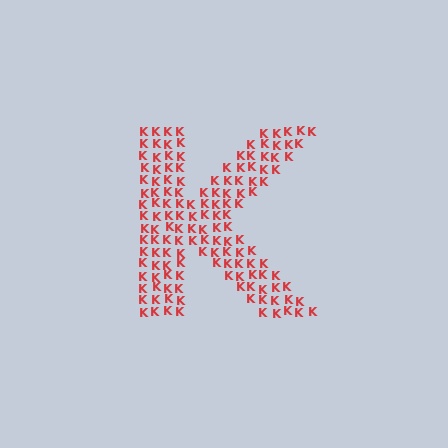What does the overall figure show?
The overall figure shows the letter K.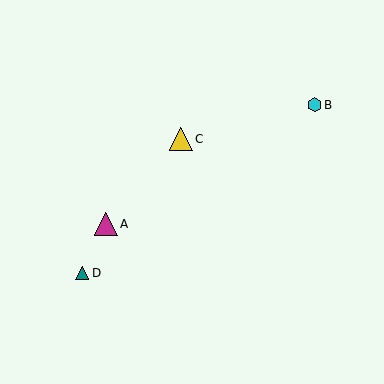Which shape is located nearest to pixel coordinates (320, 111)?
The cyan hexagon (labeled B) at (315, 105) is nearest to that location.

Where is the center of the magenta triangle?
The center of the magenta triangle is at (106, 224).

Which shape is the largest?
The magenta triangle (labeled A) is the largest.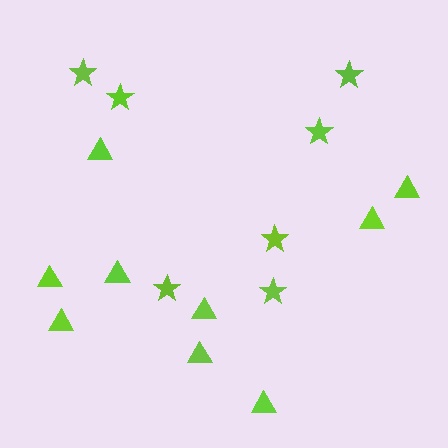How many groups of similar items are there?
There are 2 groups: one group of triangles (9) and one group of stars (7).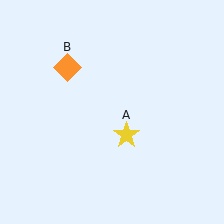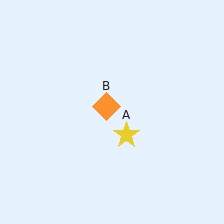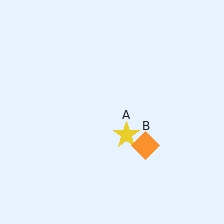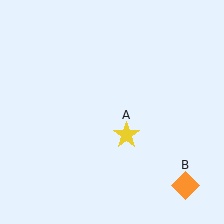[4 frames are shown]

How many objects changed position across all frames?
1 object changed position: orange diamond (object B).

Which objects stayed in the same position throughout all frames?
Yellow star (object A) remained stationary.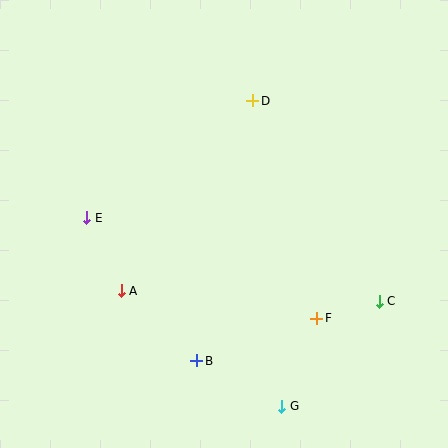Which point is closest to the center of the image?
Point A at (121, 291) is closest to the center.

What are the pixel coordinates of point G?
Point G is at (282, 406).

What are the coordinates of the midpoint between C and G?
The midpoint between C and G is at (330, 354).